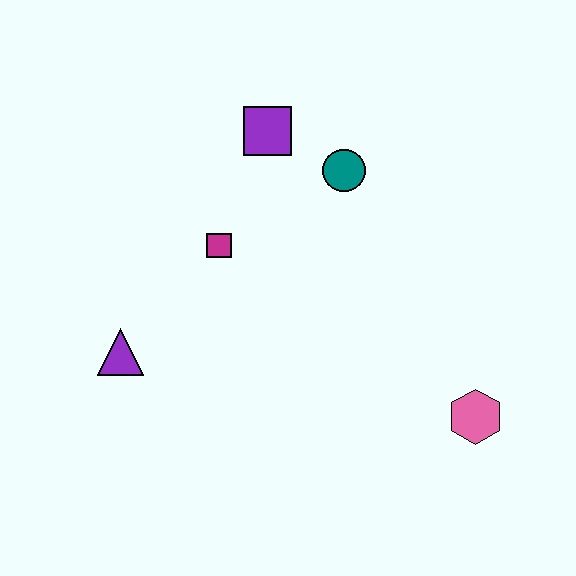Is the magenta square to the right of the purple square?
No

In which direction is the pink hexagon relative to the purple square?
The pink hexagon is below the purple square.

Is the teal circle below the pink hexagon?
No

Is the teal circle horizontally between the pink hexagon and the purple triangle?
Yes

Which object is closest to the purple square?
The teal circle is closest to the purple square.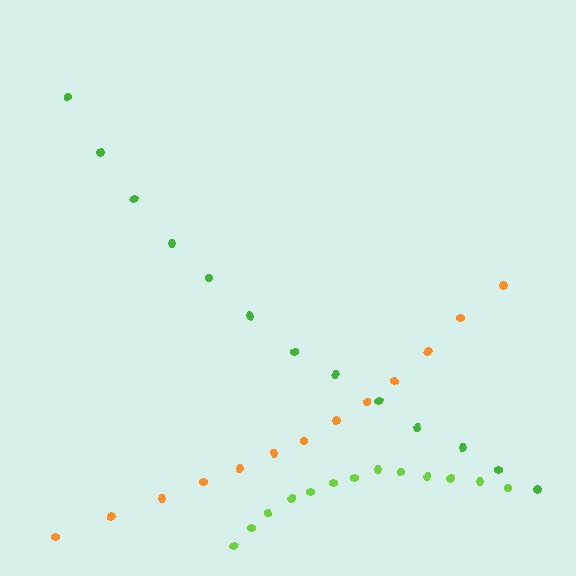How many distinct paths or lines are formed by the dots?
There are 3 distinct paths.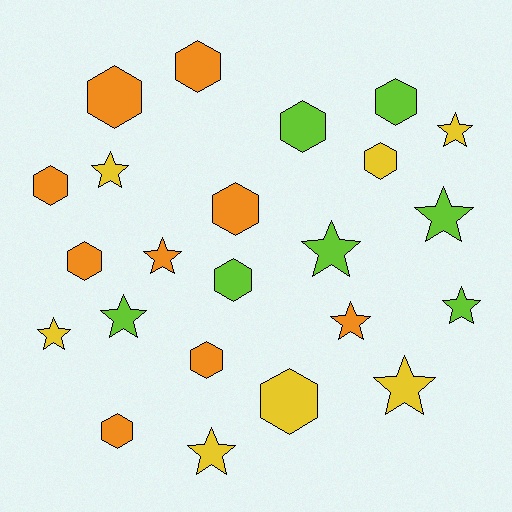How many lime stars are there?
There are 4 lime stars.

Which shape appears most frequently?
Hexagon, with 12 objects.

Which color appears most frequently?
Orange, with 9 objects.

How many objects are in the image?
There are 23 objects.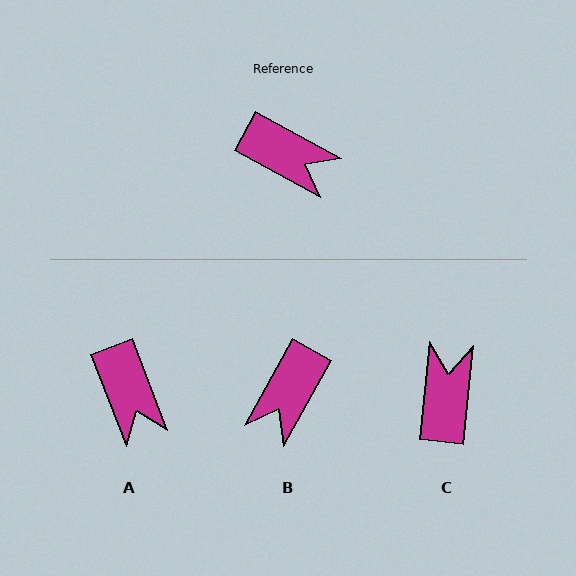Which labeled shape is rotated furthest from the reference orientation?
C, about 113 degrees away.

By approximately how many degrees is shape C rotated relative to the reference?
Approximately 113 degrees counter-clockwise.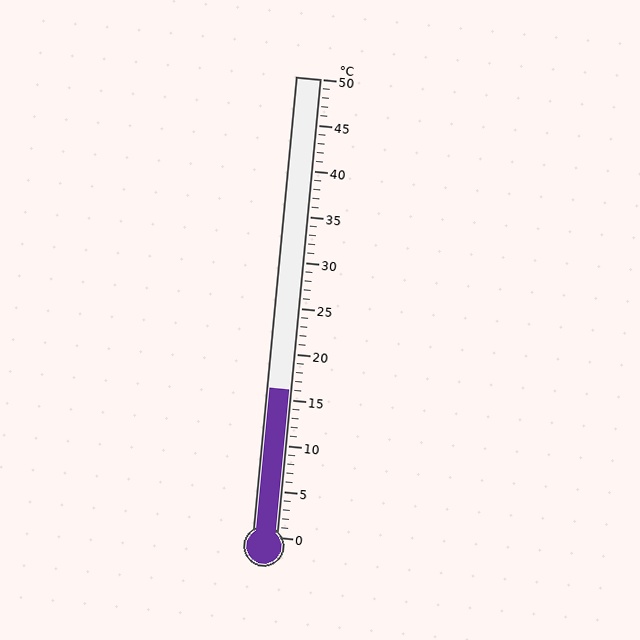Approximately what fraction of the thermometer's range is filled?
The thermometer is filled to approximately 30% of its range.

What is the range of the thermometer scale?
The thermometer scale ranges from 0°C to 50°C.